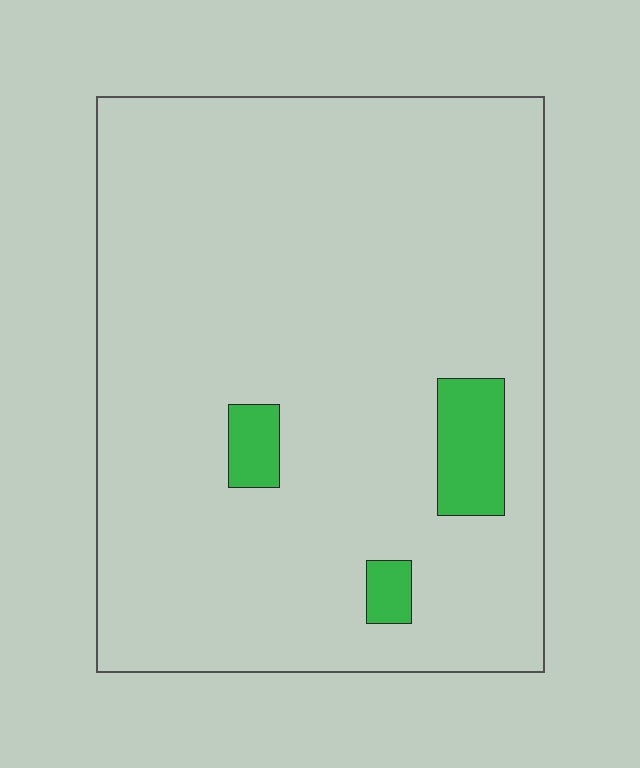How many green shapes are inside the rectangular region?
3.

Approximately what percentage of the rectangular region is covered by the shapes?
Approximately 5%.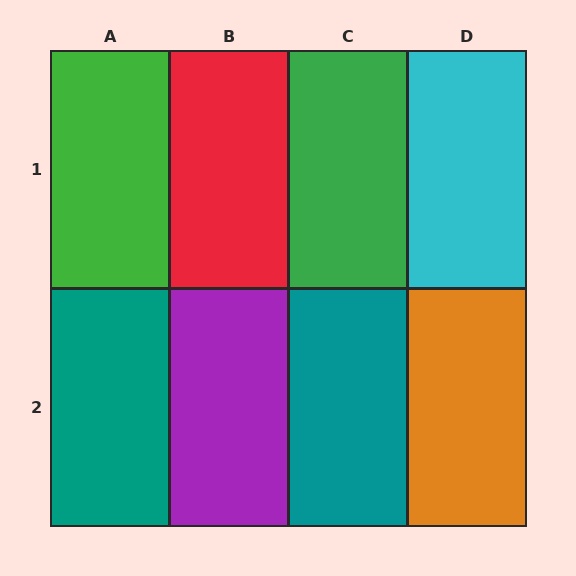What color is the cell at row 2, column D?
Orange.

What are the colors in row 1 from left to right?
Green, red, green, cyan.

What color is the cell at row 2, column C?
Teal.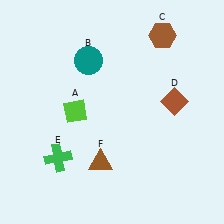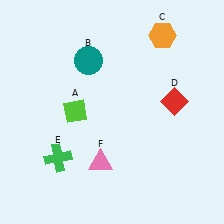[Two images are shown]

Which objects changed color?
C changed from brown to orange. D changed from brown to red. F changed from brown to pink.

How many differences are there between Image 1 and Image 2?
There are 3 differences between the two images.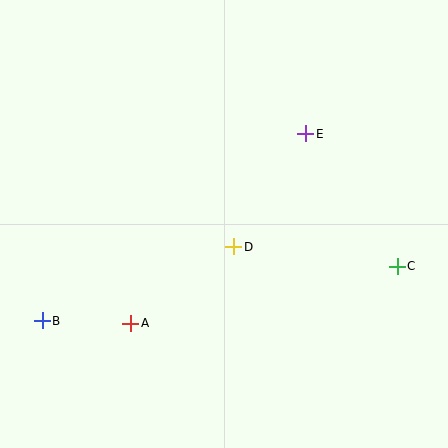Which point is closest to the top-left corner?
Point B is closest to the top-left corner.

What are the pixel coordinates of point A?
Point A is at (131, 323).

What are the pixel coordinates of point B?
Point B is at (42, 321).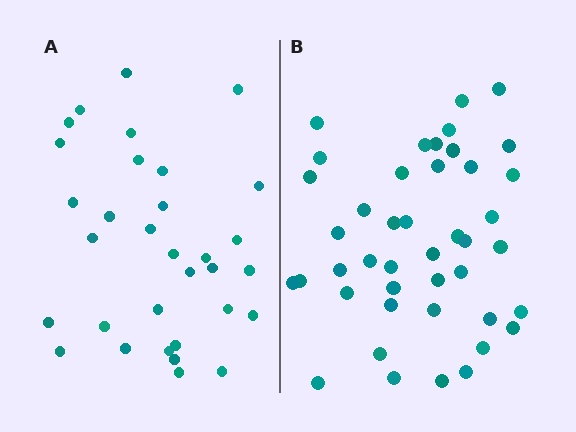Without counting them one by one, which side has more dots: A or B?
Region B (the right region) has more dots.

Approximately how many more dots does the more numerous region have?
Region B has roughly 12 or so more dots than region A.